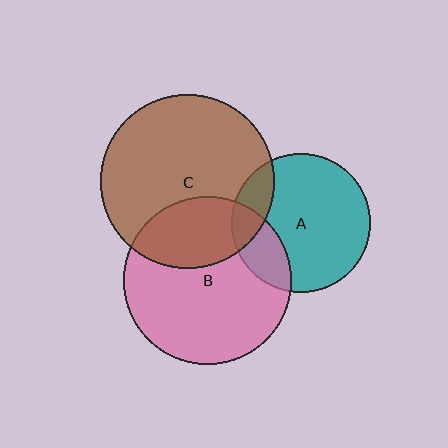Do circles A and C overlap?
Yes.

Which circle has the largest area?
Circle C (brown).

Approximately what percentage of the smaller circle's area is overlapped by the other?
Approximately 15%.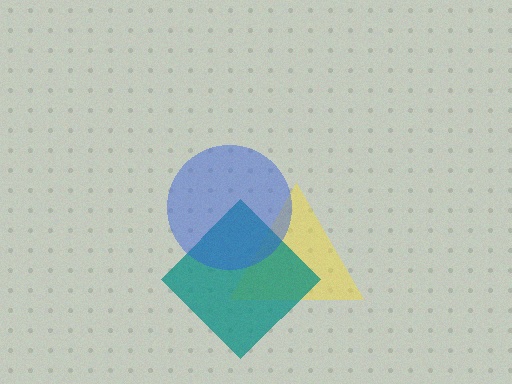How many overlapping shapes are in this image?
There are 3 overlapping shapes in the image.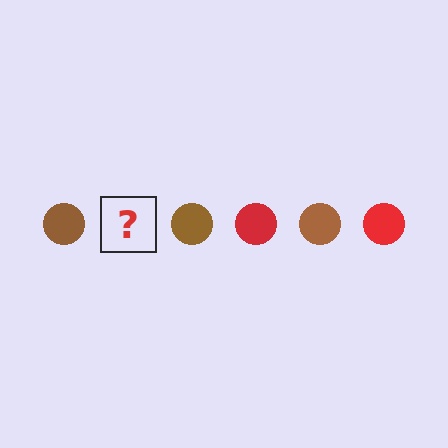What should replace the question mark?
The question mark should be replaced with a red circle.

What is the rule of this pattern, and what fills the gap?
The rule is that the pattern cycles through brown, red circles. The gap should be filled with a red circle.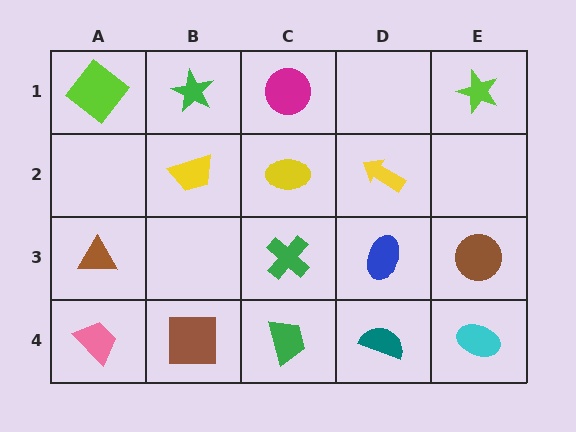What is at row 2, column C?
A yellow ellipse.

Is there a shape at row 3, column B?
No, that cell is empty.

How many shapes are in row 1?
4 shapes.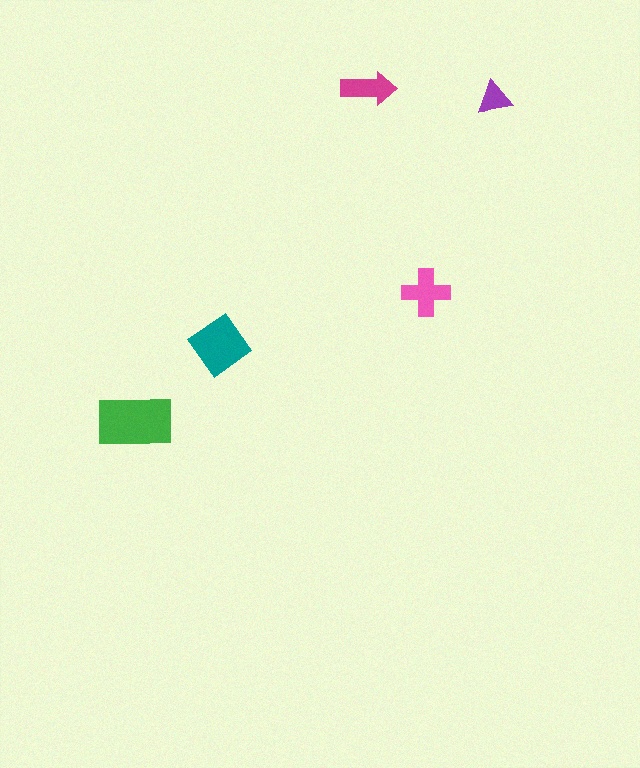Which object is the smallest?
The purple triangle.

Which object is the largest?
The green rectangle.